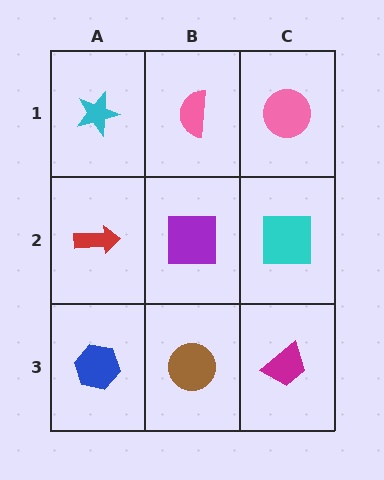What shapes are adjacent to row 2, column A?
A cyan star (row 1, column A), a blue hexagon (row 3, column A), a purple square (row 2, column B).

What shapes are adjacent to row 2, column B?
A pink semicircle (row 1, column B), a brown circle (row 3, column B), a red arrow (row 2, column A), a cyan square (row 2, column C).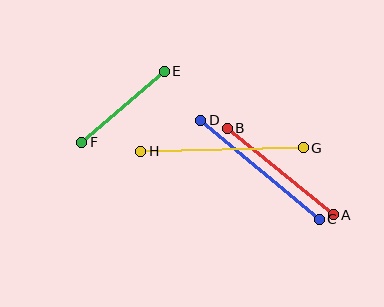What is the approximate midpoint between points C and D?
The midpoint is at approximately (260, 170) pixels.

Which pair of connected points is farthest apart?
Points G and H are farthest apart.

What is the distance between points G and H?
The distance is approximately 163 pixels.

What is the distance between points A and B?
The distance is approximately 137 pixels.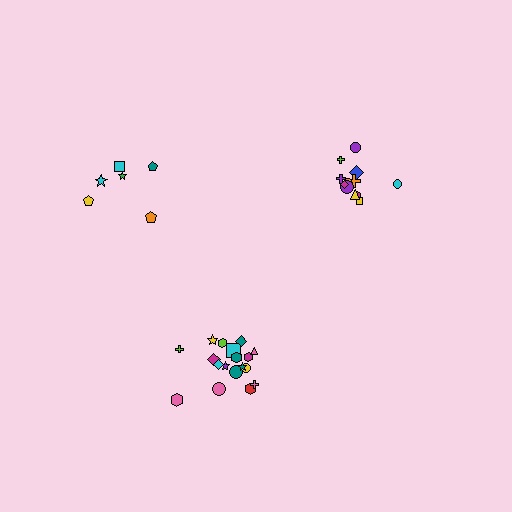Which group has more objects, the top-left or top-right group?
The top-right group.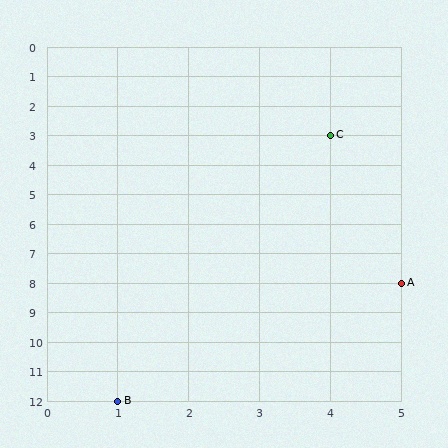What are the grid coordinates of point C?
Point C is at grid coordinates (4, 3).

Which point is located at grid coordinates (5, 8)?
Point A is at (5, 8).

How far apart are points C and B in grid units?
Points C and B are 3 columns and 9 rows apart (about 9.5 grid units diagonally).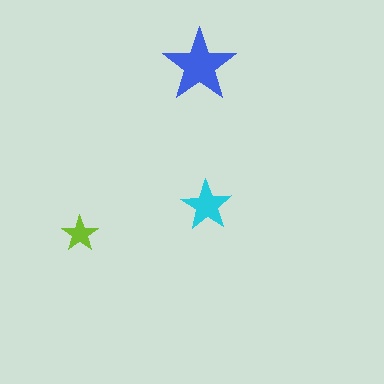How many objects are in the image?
There are 3 objects in the image.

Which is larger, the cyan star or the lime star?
The cyan one.